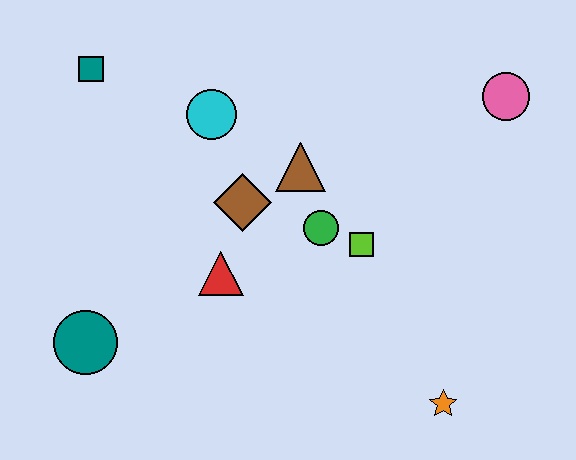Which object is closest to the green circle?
The lime square is closest to the green circle.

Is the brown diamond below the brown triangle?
Yes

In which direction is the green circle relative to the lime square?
The green circle is to the left of the lime square.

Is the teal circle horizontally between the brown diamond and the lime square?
No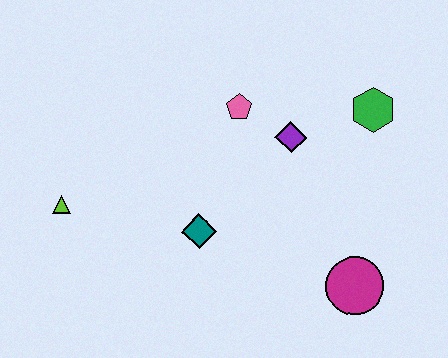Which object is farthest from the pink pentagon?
The magenta circle is farthest from the pink pentagon.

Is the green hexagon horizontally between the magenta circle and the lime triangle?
No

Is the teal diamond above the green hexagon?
No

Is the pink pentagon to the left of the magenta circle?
Yes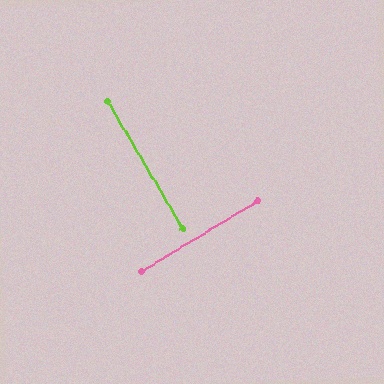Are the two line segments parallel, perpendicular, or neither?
Perpendicular — they meet at approximately 90°.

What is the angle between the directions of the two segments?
Approximately 90 degrees.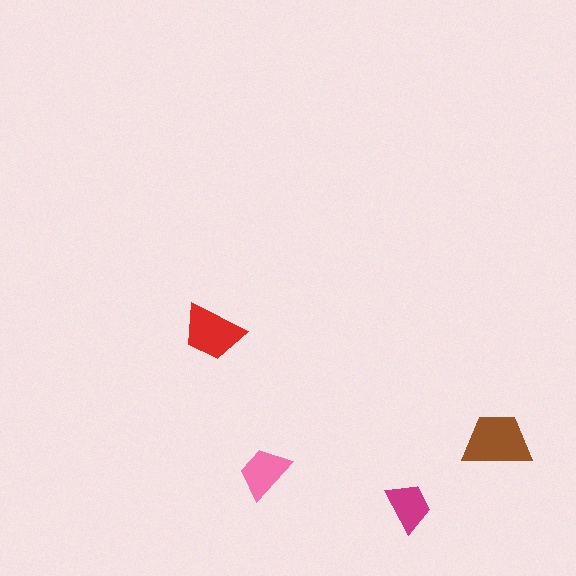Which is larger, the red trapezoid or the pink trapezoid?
The red one.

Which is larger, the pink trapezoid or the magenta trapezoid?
The pink one.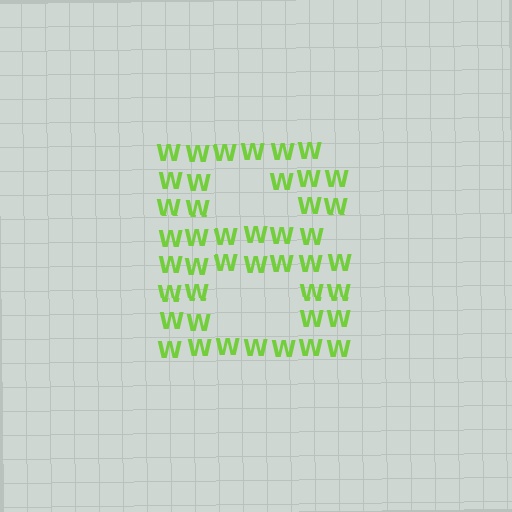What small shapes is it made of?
It is made of small letter W's.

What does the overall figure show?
The overall figure shows the letter B.